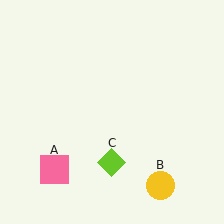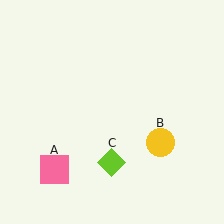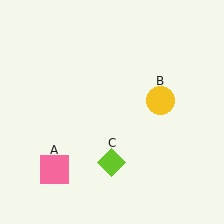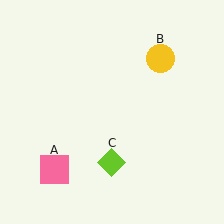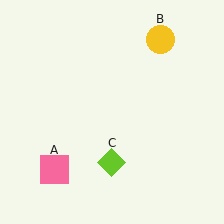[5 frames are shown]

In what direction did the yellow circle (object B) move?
The yellow circle (object B) moved up.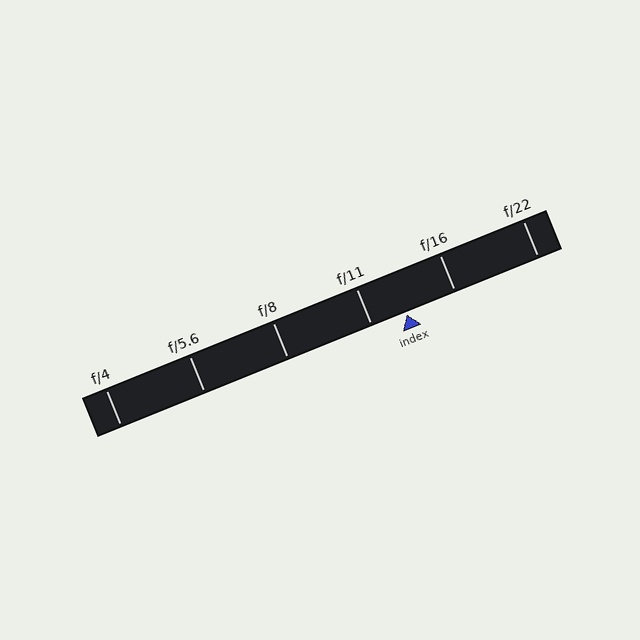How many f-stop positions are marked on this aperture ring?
There are 6 f-stop positions marked.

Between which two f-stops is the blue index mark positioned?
The index mark is between f/11 and f/16.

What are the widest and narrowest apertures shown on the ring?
The widest aperture shown is f/4 and the narrowest is f/22.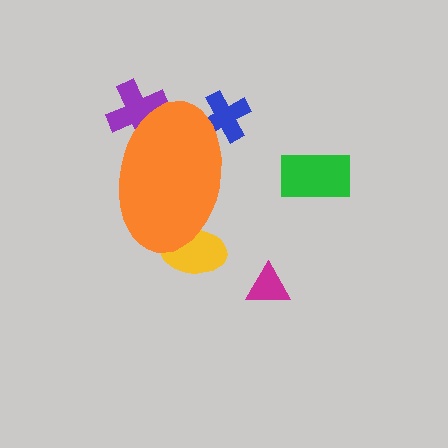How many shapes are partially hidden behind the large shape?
3 shapes are partially hidden.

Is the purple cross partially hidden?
Yes, the purple cross is partially hidden behind the orange ellipse.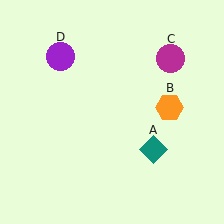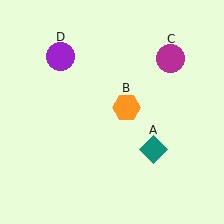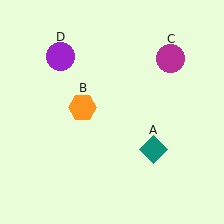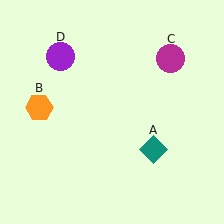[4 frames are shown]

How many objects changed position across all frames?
1 object changed position: orange hexagon (object B).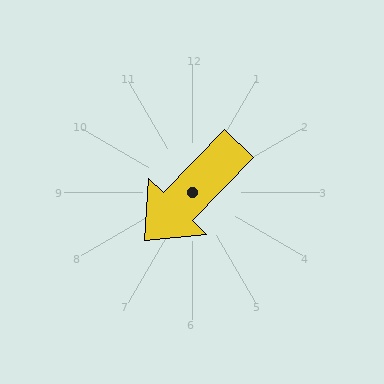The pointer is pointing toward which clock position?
Roughly 7 o'clock.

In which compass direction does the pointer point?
Southwest.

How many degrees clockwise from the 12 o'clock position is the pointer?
Approximately 224 degrees.